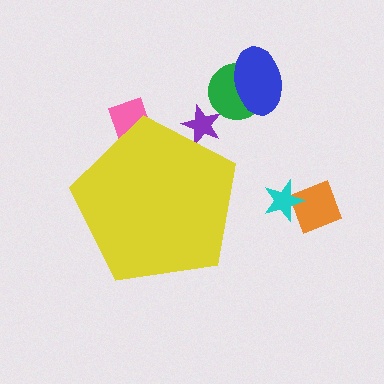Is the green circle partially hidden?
No, the green circle is fully visible.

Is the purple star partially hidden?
Yes, the purple star is partially hidden behind the yellow pentagon.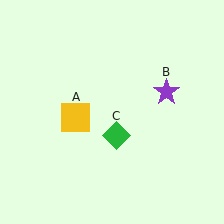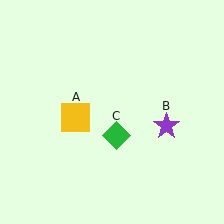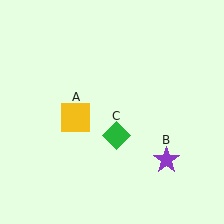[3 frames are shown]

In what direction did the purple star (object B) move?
The purple star (object B) moved down.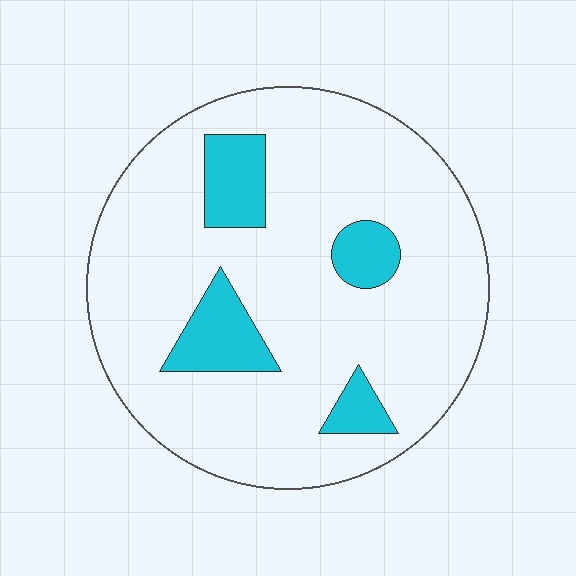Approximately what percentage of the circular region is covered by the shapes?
Approximately 15%.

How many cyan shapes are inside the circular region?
4.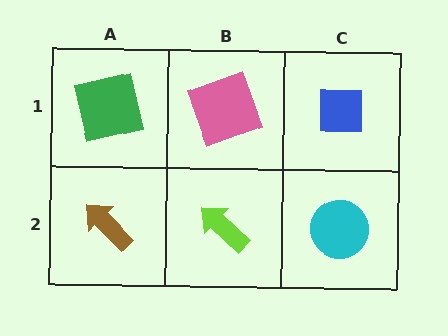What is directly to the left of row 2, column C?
A lime arrow.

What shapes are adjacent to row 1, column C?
A cyan circle (row 2, column C), a pink square (row 1, column B).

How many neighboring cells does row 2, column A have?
2.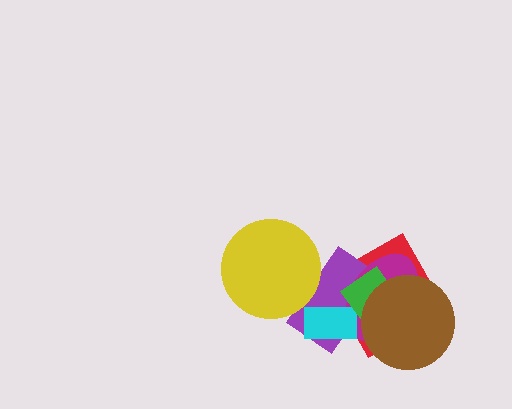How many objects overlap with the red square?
5 objects overlap with the red square.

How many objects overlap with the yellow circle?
1 object overlaps with the yellow circle.